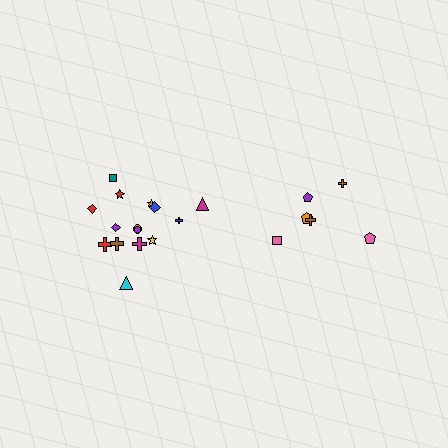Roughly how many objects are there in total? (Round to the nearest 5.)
Roughly 20 objects in total.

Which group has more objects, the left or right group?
The left group.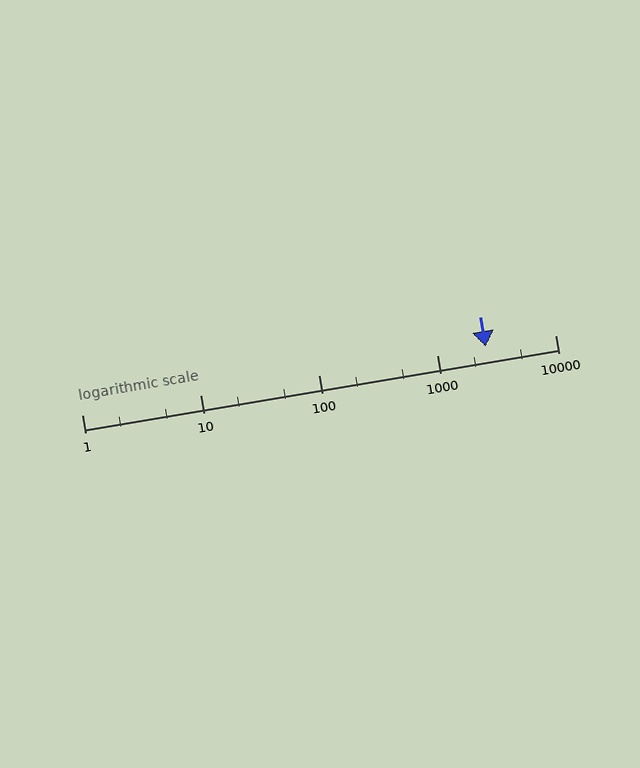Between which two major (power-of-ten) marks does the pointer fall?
The pointer is between 1000 and 10000.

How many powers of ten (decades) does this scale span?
The scale spans 4 decades, from 1 to 10000.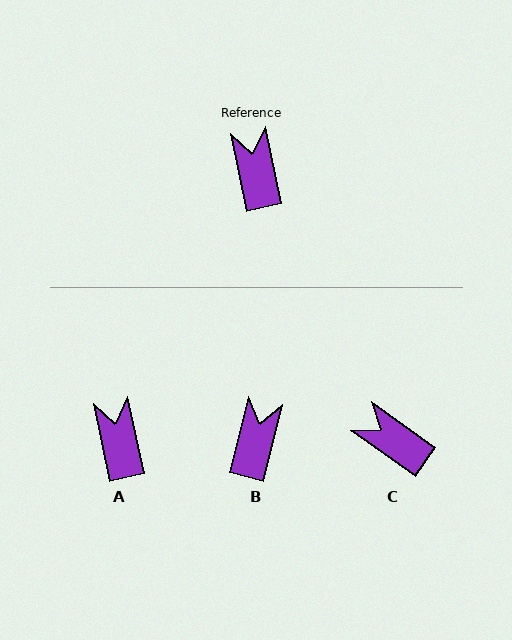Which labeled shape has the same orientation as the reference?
A.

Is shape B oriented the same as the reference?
No, it is off by about 26 degrees.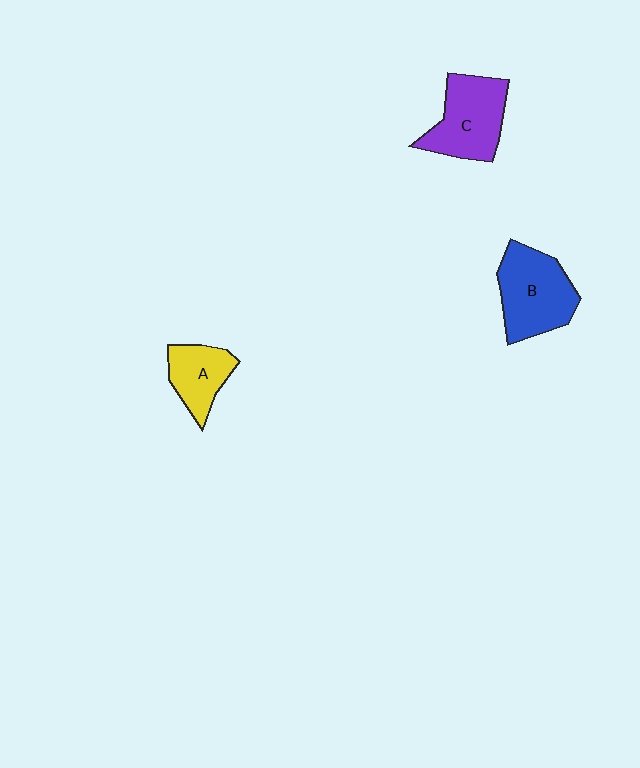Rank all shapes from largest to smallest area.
From largest to smallest: B (blue), C (purple), A (yellow).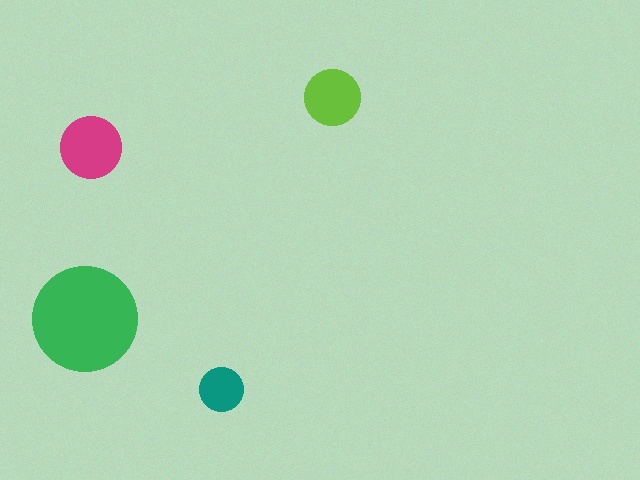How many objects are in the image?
There are 4 objects in the image.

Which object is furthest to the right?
The lime circle is rightmost.